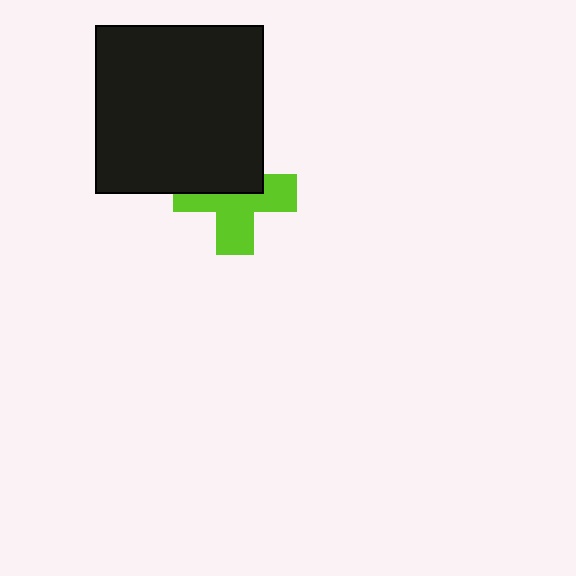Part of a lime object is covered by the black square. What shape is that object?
It is a cross.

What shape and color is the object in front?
The object in front is a black square.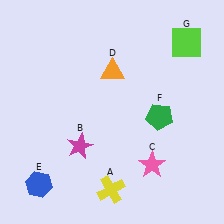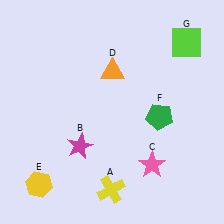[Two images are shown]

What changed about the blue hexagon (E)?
In Image 1, E is blue. In Image 2, it changed to yellow.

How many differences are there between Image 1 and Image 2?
There is 1 difference between the two images.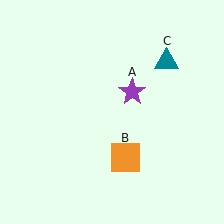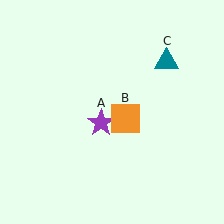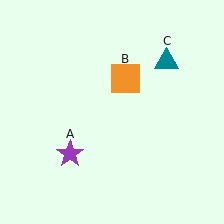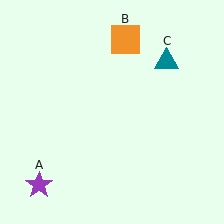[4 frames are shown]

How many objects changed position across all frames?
2 objects changed position: purple star (object A), orange square (object B).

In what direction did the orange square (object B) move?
The orange square (object B) moved up.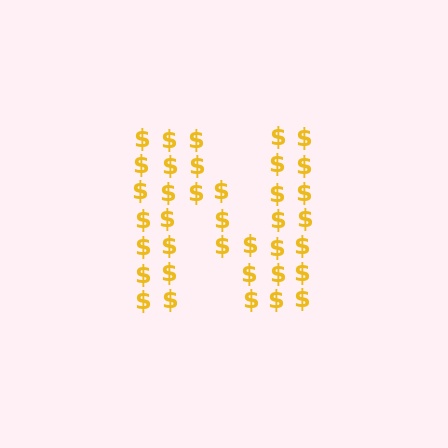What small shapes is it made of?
It is made of small dollar signs.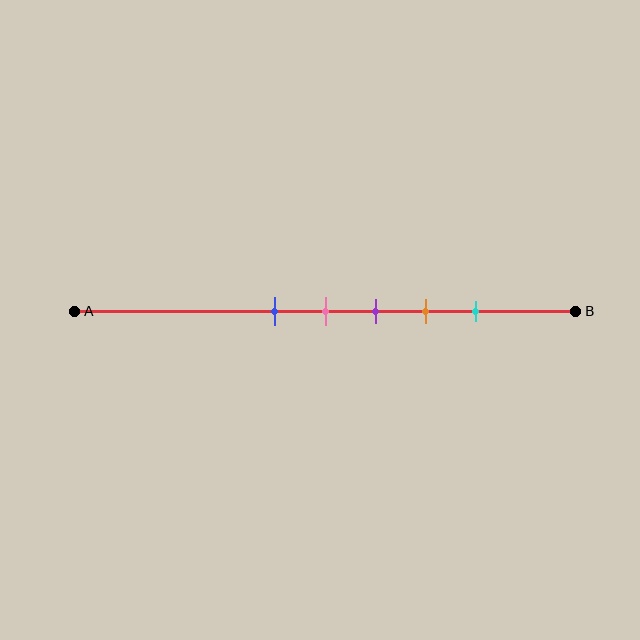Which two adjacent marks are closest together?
The blue and pink marks are the closest adjacent pair.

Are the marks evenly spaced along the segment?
Yes, the marks are approximately evenly spaced.